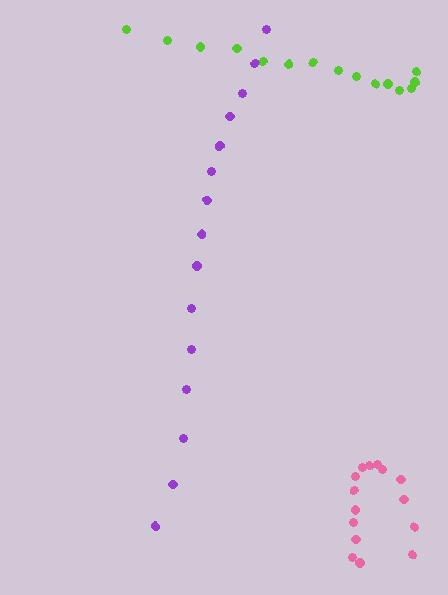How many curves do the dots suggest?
There are 3 distinct paths.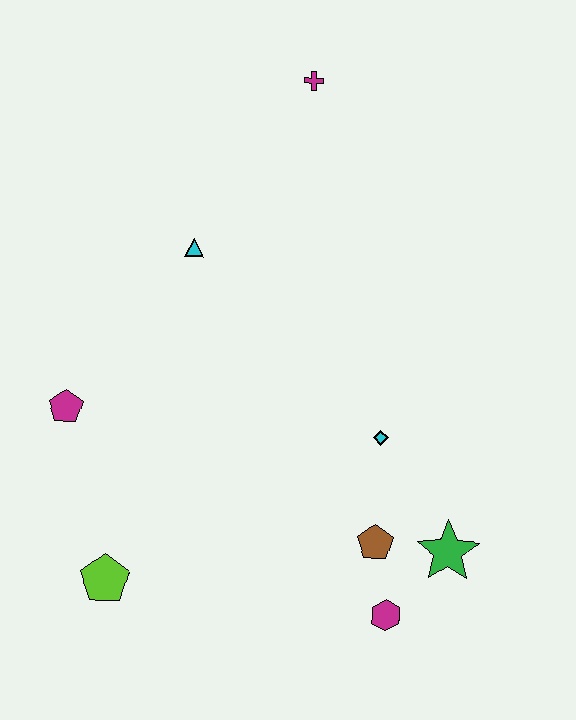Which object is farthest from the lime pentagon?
The magenta cross is farthest from the lime pentagon.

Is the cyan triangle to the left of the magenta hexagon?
Yes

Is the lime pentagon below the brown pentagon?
Yes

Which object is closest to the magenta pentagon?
The lime pentagon is closest to the magenta pentagon.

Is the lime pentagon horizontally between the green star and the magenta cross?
No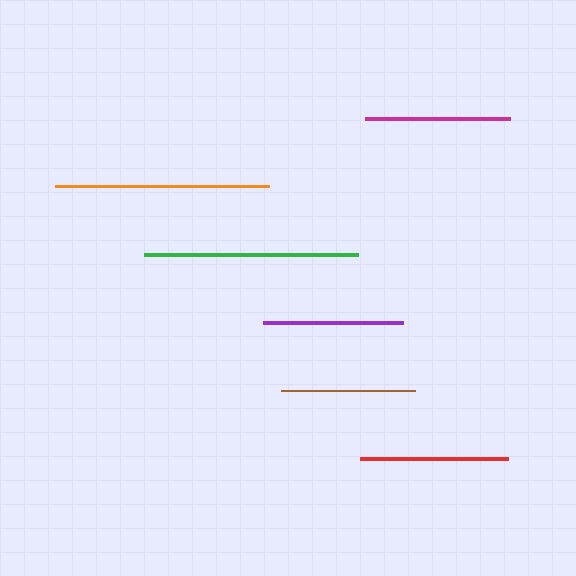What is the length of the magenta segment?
The magenta segment is approximately 145 pixels long.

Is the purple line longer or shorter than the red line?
The red line is longer than the purple line.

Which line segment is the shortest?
The brown line is the shortest at approximately 134 pixels.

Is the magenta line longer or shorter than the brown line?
The magenta line is longer than the brown line.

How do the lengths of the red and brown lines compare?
The red and brown lines are approximately the same length.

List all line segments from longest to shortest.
From longest to shortest: green, orange, red, magenta, purple, brown.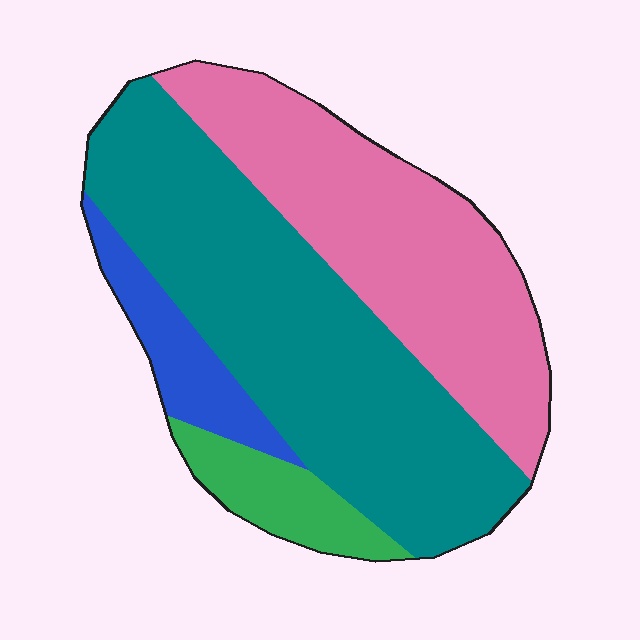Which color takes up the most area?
Teal, at roughly 50%.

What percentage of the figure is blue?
Blue covers roughly 10% of the figure.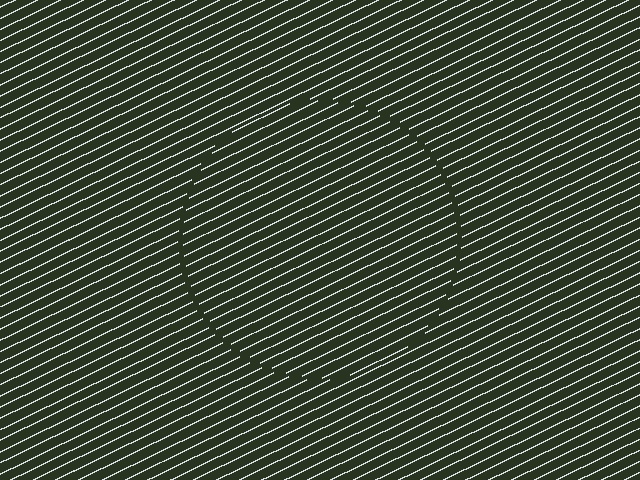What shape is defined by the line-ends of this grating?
An illusory circle. The interior of the shape contains the same grating, shifted by half a period — the contour is defined by the phase discontinuity where line-ends from the inner and outer gratings abut.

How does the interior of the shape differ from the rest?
The interior of the shape contains the same grating, shifted by half a period — the contour is defined by the phase discontinuity where line-ends from the inner and outer gratings abut.